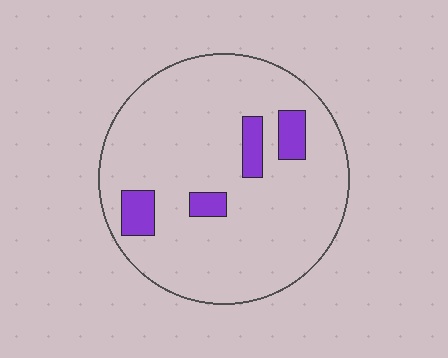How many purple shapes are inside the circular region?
4.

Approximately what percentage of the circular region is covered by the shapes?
Approximately 10%.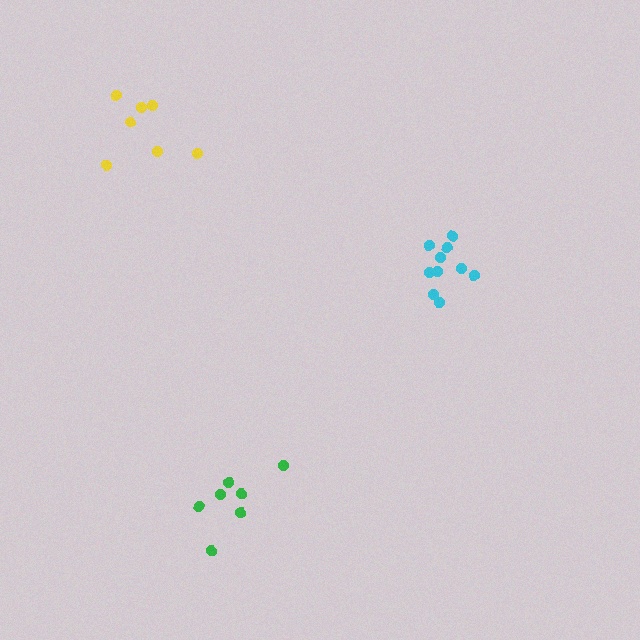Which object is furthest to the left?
The yellow cluster is leftmost.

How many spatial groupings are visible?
There are 3 spatial groupings.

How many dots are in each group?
Group 1: 10 dots, Group 2: 7 dots, Group 3: 7 dots (24 total).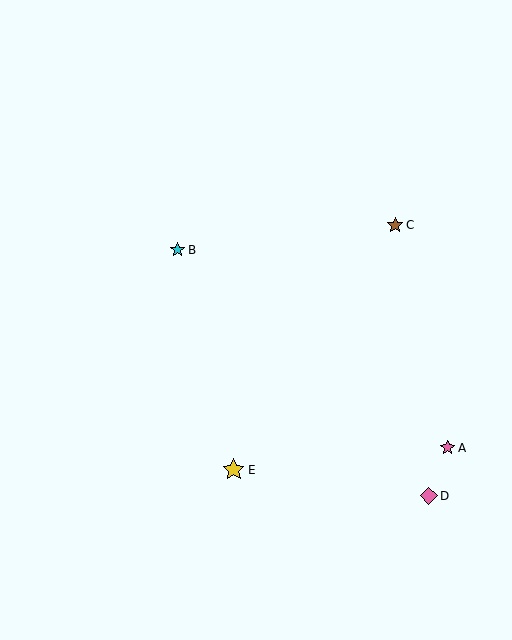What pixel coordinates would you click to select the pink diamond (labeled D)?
Click at (429, 496) to select the pink diamond D.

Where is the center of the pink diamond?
The center of the pink diamond is at (429, 496).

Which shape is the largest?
The yellow star (labeled E) is the largest.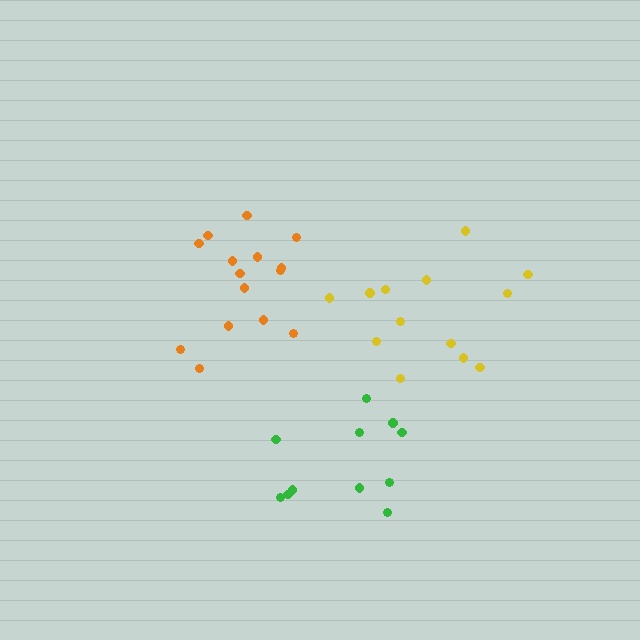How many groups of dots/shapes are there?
There are 3 groups.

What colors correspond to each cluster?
The clusters are colored: orange, yellow, green.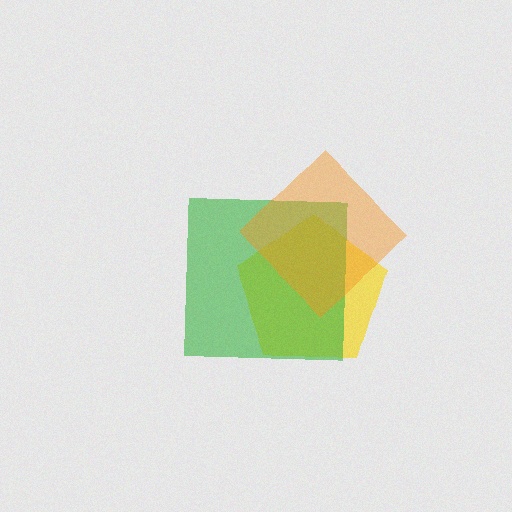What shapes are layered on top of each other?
The layered shapes are: a yellow pentagon, a green square, an orange diamond.